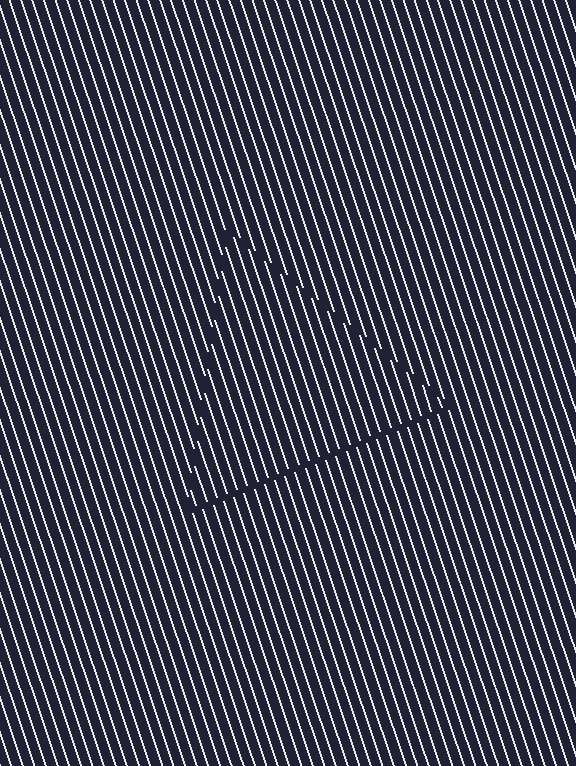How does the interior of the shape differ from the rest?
The interior of the shape contains the same grating, shifted by half a period — the contour is defined by the phase discontinuity where line-ends from the inner and outer gratings abut.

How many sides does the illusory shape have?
3 sides — the line-ends trace a triangle.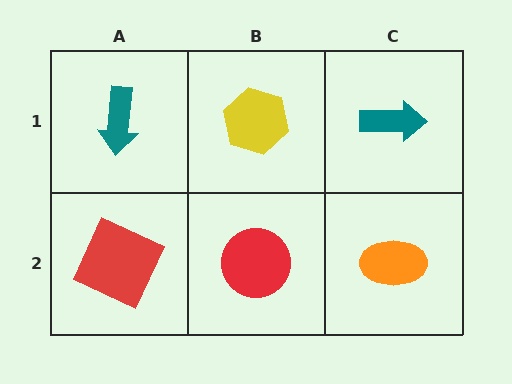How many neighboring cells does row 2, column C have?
2.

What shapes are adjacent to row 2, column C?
A teal arrow (row 1, column C), a red circle (row 2, column B).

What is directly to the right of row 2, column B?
An orange ellipse.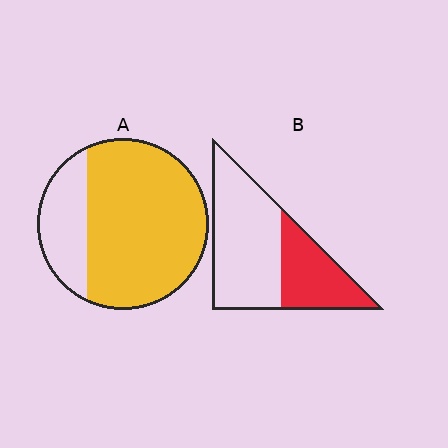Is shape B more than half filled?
No.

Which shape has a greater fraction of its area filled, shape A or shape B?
Shape A.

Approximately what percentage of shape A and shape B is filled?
A is approximately 75% and B is approximately 35%.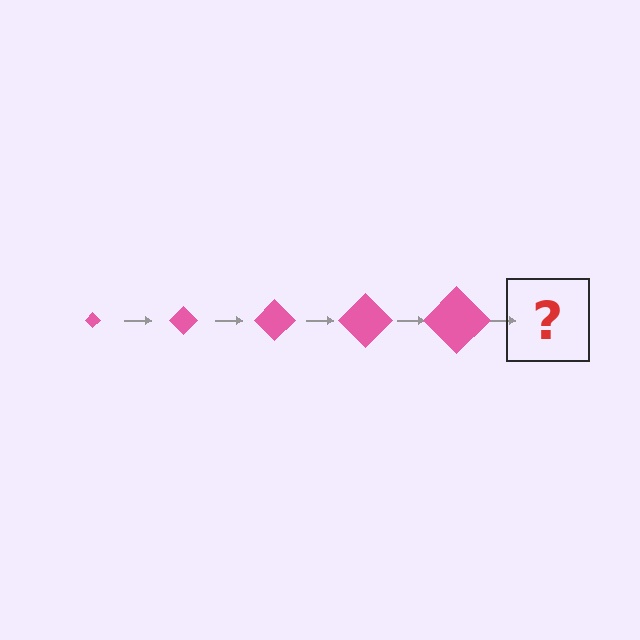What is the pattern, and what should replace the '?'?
The pattern is that the diamond gets progressively larger each step. The '?' should be a pink diamond, larger than the previous one.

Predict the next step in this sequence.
The next step is a pink diamond, larger than the previous one.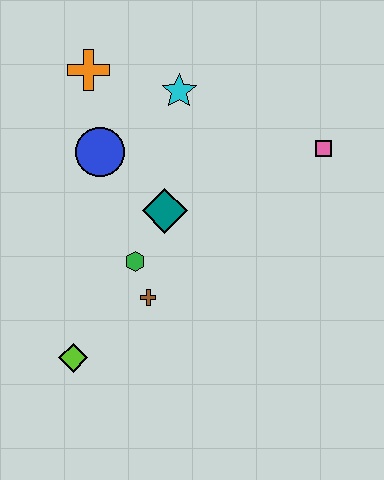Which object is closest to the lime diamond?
The brown cross is closest to the lime diamond.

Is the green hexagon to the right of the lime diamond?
Yes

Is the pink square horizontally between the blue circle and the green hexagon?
No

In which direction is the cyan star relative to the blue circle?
The cyan star is to the right of the blue circle.